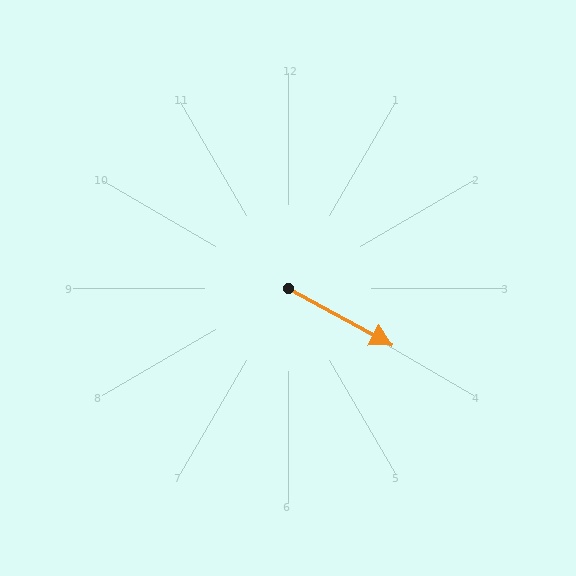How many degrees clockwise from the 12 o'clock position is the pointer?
Approximately 119 degrees.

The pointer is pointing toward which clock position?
Roughly 4 o'clock.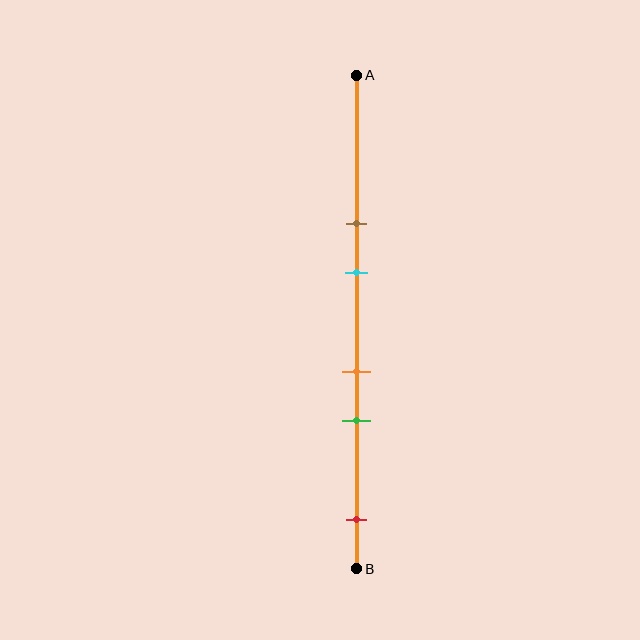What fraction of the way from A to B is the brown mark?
The brown mark is approximately 30% (0.3) of the way from A to B.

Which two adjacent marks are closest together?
The orange and green marks are the closest adjacent pair.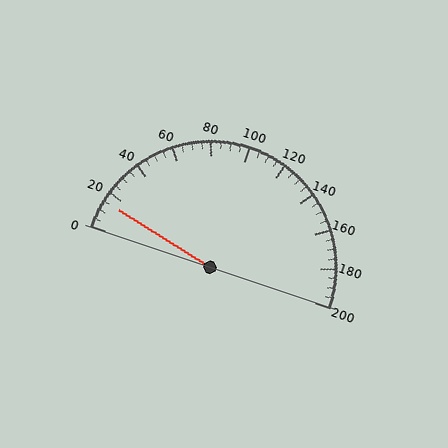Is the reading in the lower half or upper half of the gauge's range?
The reading is in the lower half of the range (0 to 200).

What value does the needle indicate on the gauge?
The needle indicates approximately 15.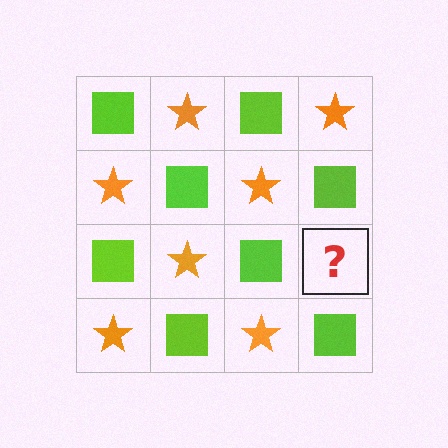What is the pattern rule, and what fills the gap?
The rule is that it alternates lime square and orange star in a checkerboard pattern. The gap should be filled with an orange star.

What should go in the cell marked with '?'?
The missing cell should contain an orange star.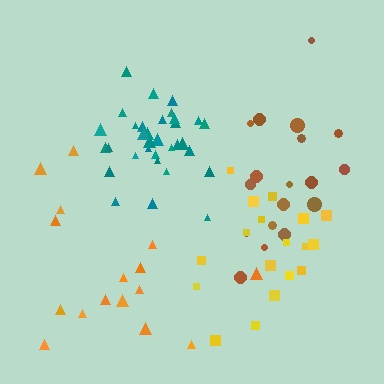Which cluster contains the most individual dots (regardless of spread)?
Teal (34).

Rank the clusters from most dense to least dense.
teal, brown, yellow, orange.